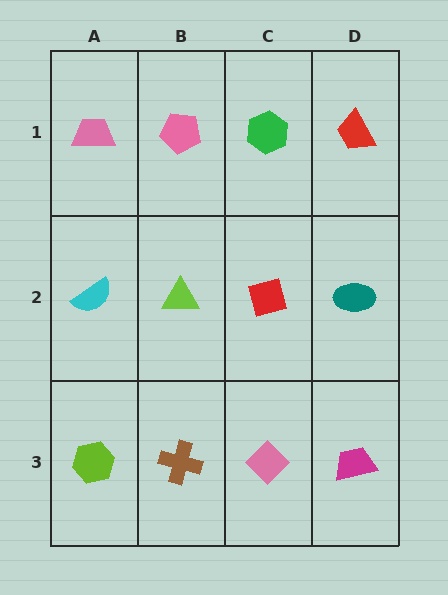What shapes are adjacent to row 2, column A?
A pink trapezoid (row 1, column A), a lime hexagon (row 3, column A), a lime triangle (row 2, column B).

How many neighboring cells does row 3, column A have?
2.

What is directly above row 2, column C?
A green hexagon.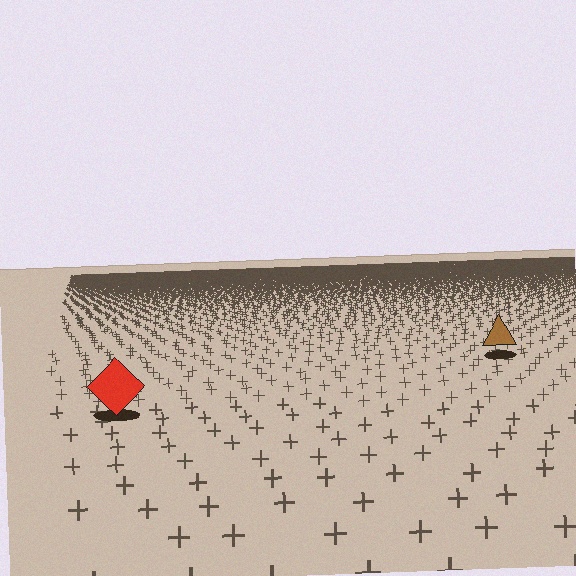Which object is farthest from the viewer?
The brown triangle is farthest from the viewer. It appears smaller and the ground texture around it is denser.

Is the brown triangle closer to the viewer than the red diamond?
No. The red diamond is closer — you can tell from the texture gradient: the ground texture is coarser near it.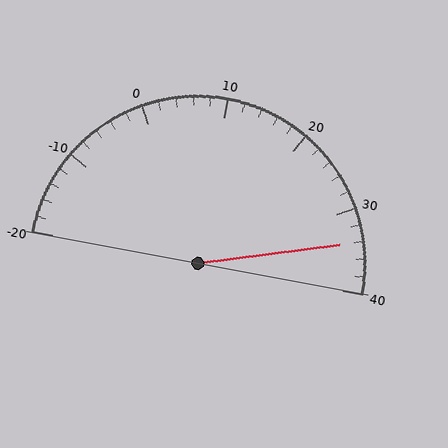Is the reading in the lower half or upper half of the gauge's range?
The reading is in the upper half of the range (-20 to 40).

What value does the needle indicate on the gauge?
The needle indicates approximately 34.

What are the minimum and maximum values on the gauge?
The gauge ranges from -20 to 40.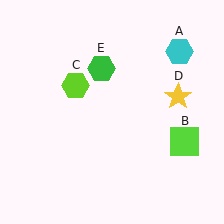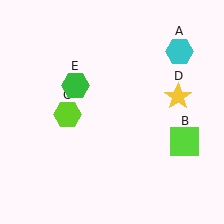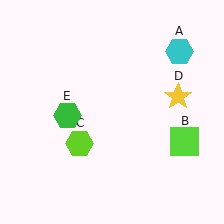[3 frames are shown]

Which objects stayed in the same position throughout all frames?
Cyan hexagon (object A) and lime square (object B) and yellow star (object D) remained stationary.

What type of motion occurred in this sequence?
The lime hexagon (object C), green hexagon (object E) rotated counterclockwise around the center of the scene.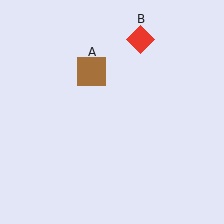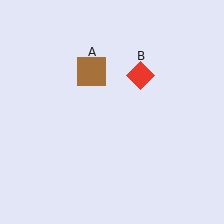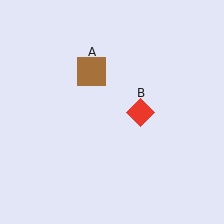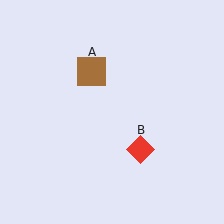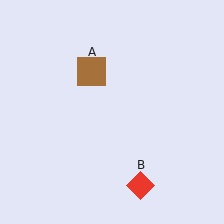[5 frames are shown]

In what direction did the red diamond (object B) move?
The red diamond (object B) moved down.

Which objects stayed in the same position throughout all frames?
Brown square (object A) remained stationary.